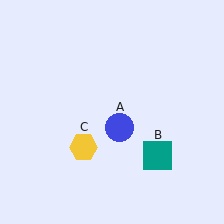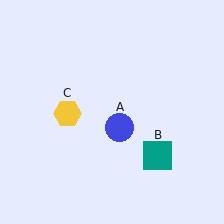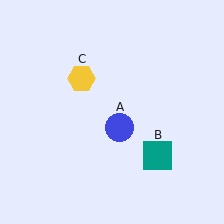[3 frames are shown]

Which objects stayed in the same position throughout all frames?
Blue circle (object A) and teal square (object B) remained stationary.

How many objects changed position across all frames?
1 object changed position: yellow hexagon (object C).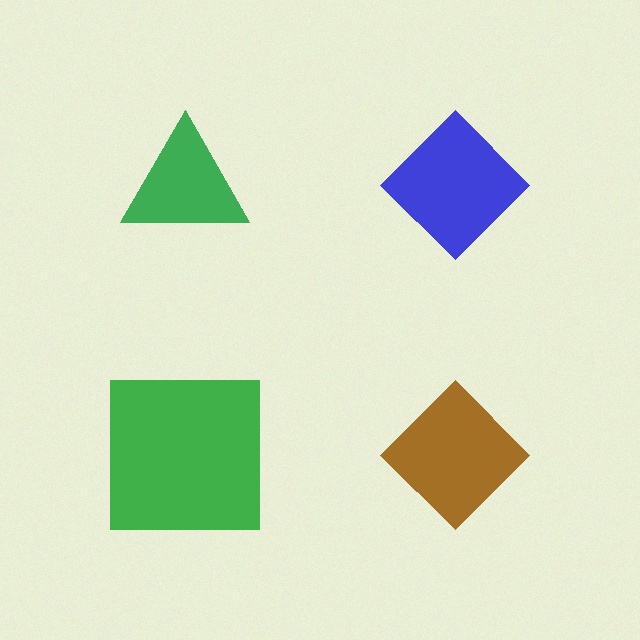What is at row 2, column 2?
A brown diamond.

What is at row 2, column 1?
A green square.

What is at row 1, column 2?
A blue diamond.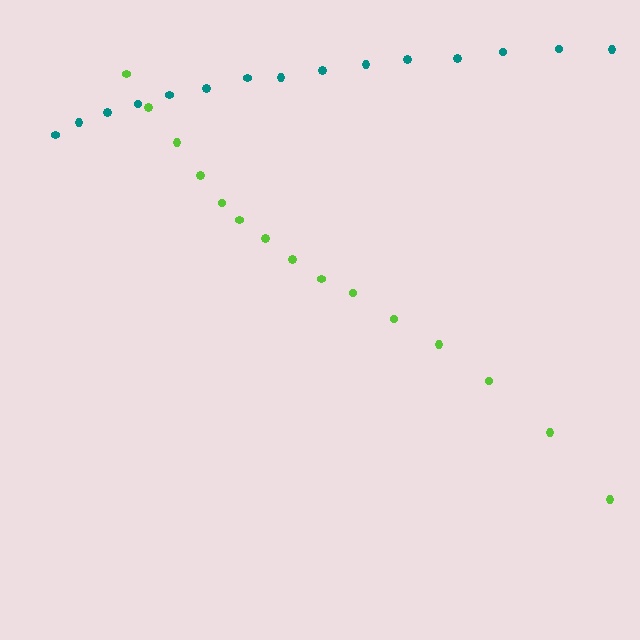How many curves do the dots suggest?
There are 2 distinct paths.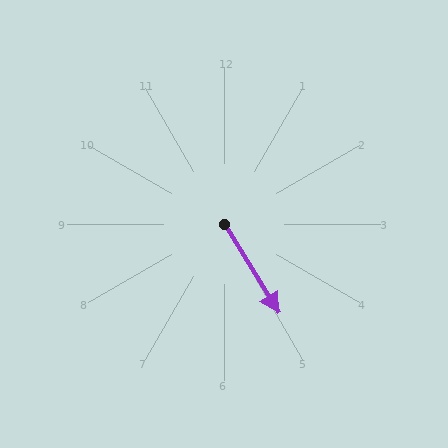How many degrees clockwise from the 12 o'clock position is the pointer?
Approximately 148 degrees.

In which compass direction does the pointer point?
Southeast.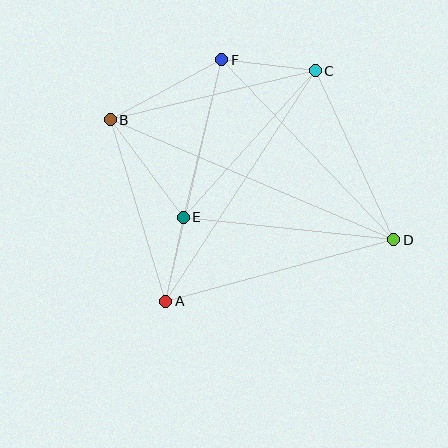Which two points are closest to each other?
Points A and E are closest to each other.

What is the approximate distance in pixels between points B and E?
The distance between B and E is approximately 121 pixels.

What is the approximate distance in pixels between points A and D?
The distance between A and D is approximately 236 pixels.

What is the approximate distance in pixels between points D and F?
The distance between D and F is approximately 249 pixels.